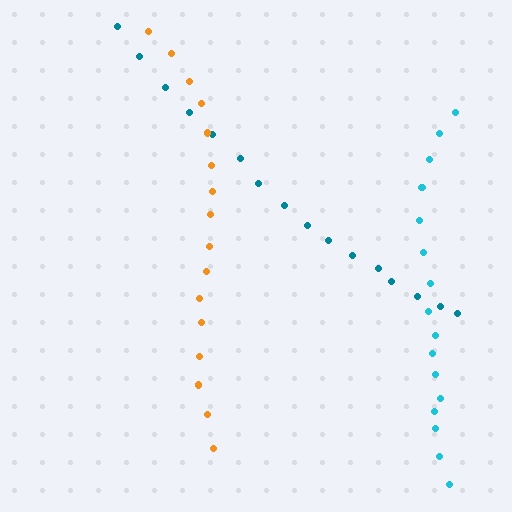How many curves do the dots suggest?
There are 3 distinct paths.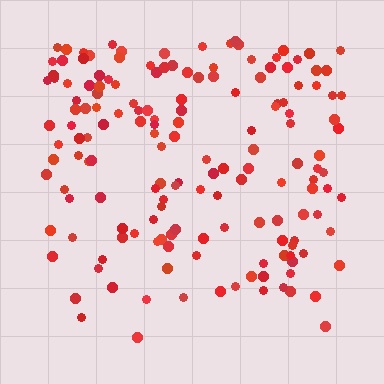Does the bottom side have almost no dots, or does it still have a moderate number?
Still a moderate number, just noticeably fewer than the top.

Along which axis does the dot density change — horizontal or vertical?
Vertical.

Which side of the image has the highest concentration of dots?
The top.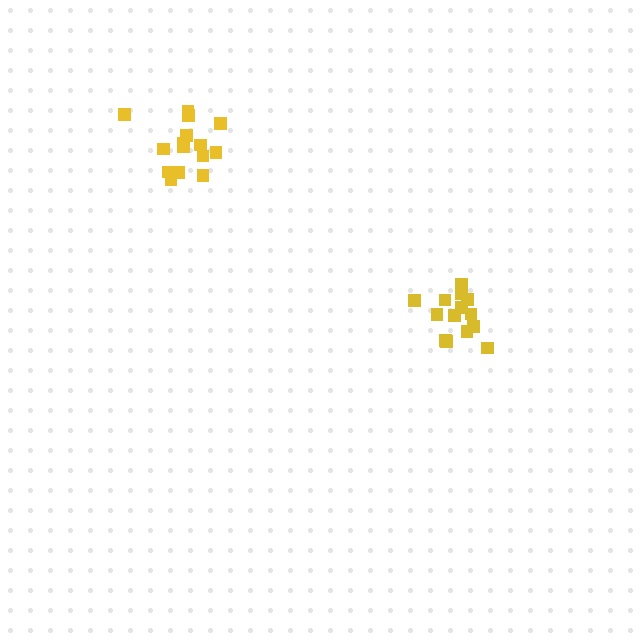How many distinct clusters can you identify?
There are 2 distinct clusters.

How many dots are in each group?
Group 1: 14 dots, Group 2: 15 dots (29 total).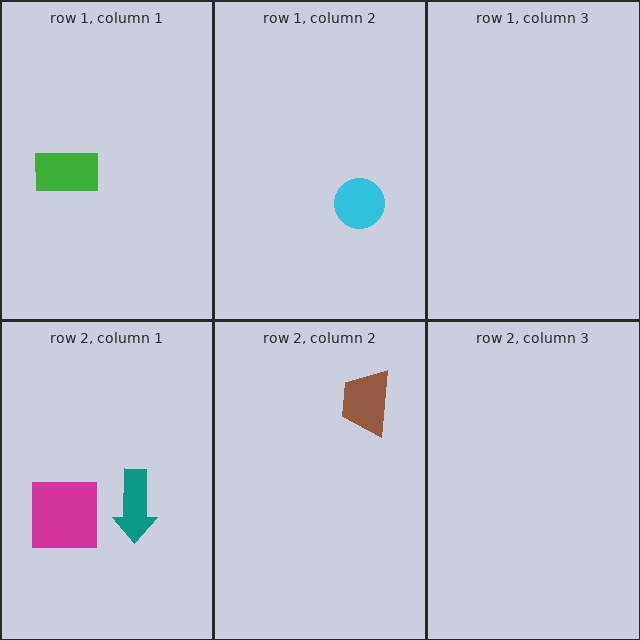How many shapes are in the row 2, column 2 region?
1.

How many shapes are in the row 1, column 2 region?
1.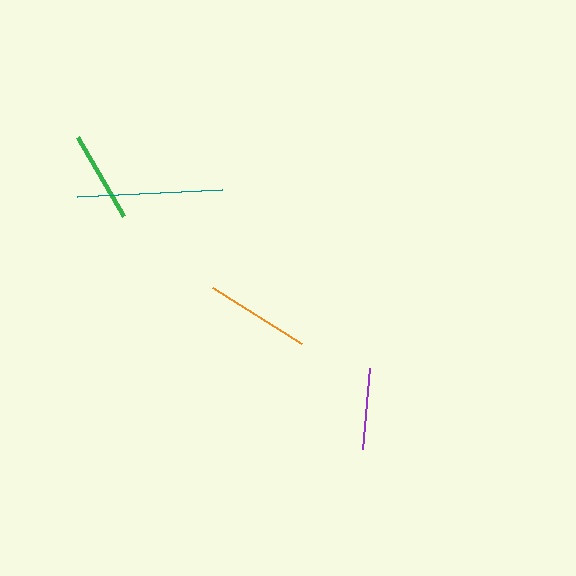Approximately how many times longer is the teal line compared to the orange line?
The teal line is approximately 1.4 times the length of the orange line.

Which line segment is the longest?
The teal line is the longest at approximately 145 pixels.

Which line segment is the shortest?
The purple line is the shortest at approximately 81 pixels.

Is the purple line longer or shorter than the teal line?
The teal line is longer than the purple line.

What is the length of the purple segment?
The purple segment is approximately 81 pixels long.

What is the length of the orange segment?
The orange segment is approximately 105 pixels long.